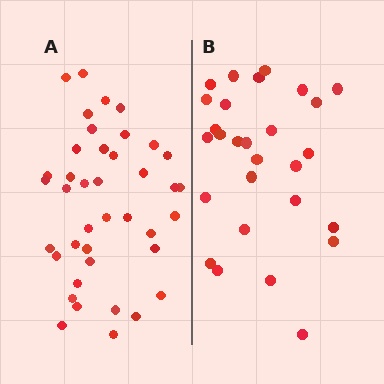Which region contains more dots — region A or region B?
Region A (the left region) has more dots.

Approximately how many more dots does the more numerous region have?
Region A has roughly 12 or so more dots than region B.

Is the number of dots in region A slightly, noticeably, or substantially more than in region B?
Region A has noticeably more, but not dramatically so. The ratio is roughly 1.4 to 1.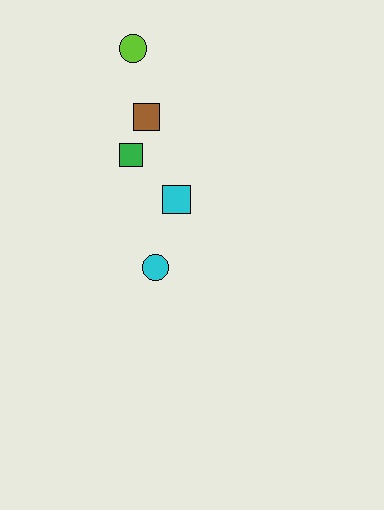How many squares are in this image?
There are 3 squares.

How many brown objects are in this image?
There is 1 brown object.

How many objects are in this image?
There are 5 objects.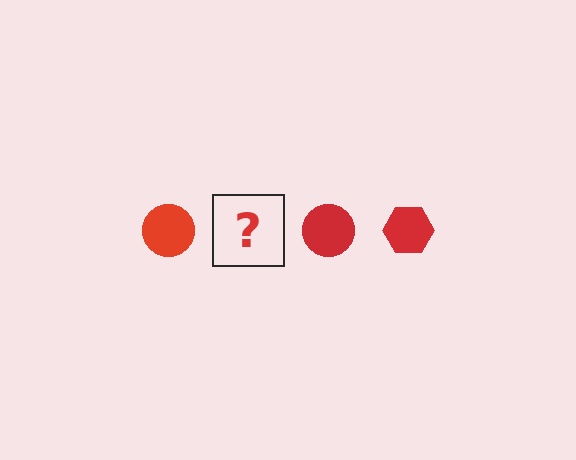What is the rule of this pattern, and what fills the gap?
The rule is that the pattern cycles through circle, hexagon shapes in red. The gap should be filled with a red hexagon.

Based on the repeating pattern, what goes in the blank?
The blank should be a red hexagon.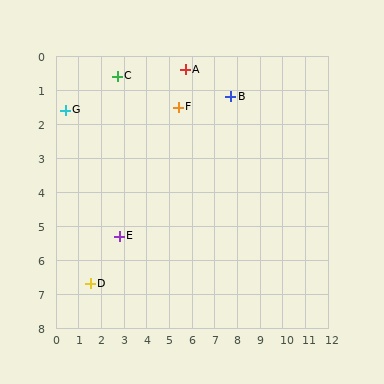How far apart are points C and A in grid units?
Points C and A are about 3.0 grid units apart.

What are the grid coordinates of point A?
Point A is at approximately (5.7, 0.4).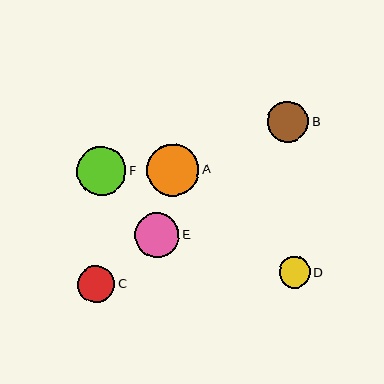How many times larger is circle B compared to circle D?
Circle B is approximately 1.3 times the size of circle D.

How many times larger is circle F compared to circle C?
Circle F is approximately 1.3 times the size of circle C.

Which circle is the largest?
Circle A is the largest with a size of approximately 52 pixels.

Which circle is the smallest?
Circle D is the smallest with a size of approximately 31 pixels.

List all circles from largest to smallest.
From largest to smallest: A, F, E, B, C, D.